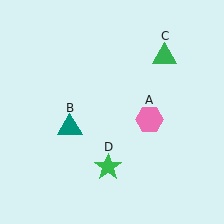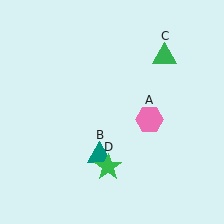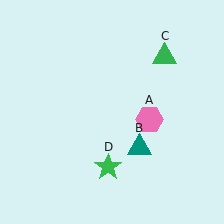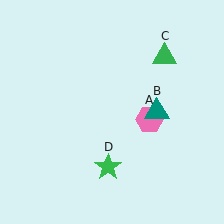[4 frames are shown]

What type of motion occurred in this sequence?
The teal triangle (object B) rotated counterclockwise around the center of the scene.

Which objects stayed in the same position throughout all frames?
Pink hexagon (object A) and green triangle (object C) and green star (object D) remained stationary.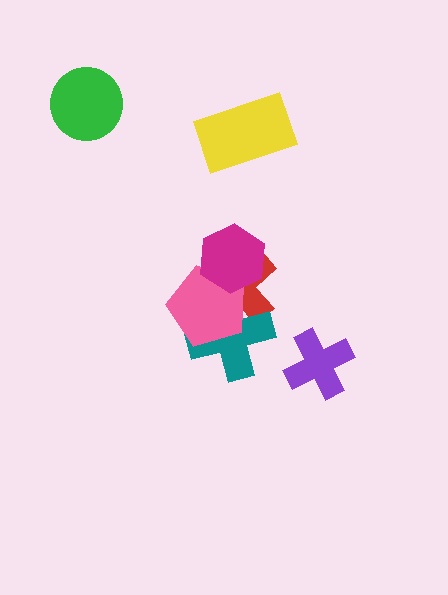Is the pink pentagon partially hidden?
Yes, it is partially covered by another shape.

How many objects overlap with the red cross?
3 objects overlap with the red cross.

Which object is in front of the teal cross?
The pink pentagon is in front of the teal cross.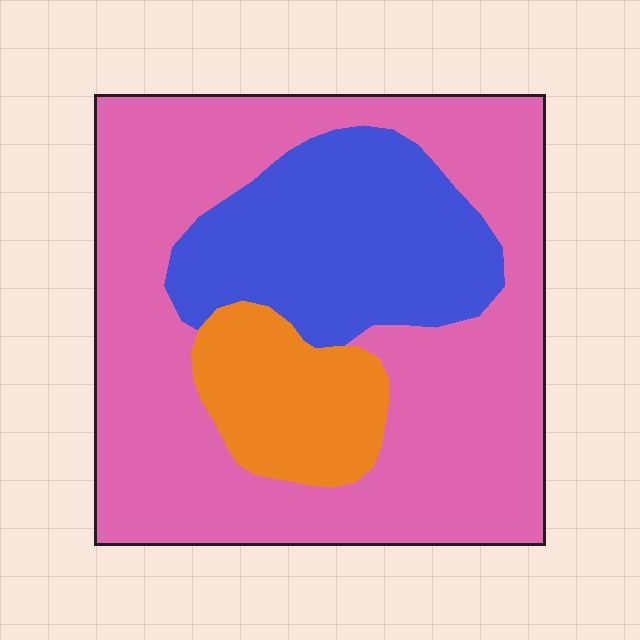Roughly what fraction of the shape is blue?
Blue takes up about one quarter (1/4) of the shape.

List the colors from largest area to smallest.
From largest to smallest: pink, blue, orange.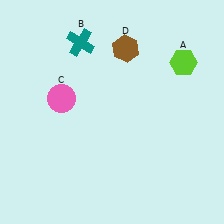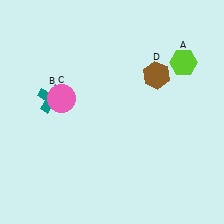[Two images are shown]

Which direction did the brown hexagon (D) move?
The brown hexagon (D) moved right.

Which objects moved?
The objects that moved are: the teal cross (B), the brown hexagon (D).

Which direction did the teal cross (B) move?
The teal cross (B) moved down.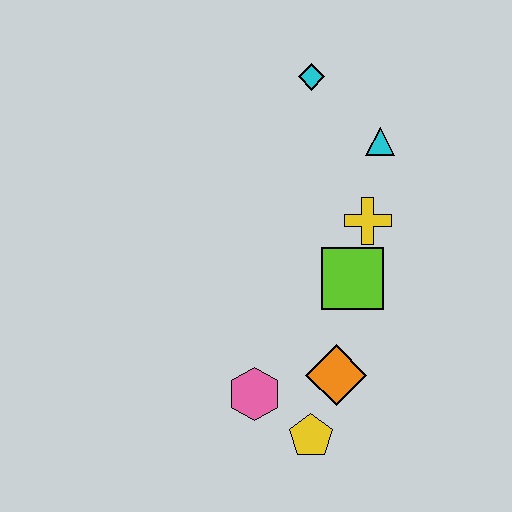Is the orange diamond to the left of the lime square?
Yes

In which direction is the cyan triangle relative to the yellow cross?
The cyan triangle is above the yellow cross.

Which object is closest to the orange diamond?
The yellow pentagon is closest to the orange diamond.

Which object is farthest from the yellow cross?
The yellow pentagon is farthest from the yellow cross.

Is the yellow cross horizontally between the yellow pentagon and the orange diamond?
No